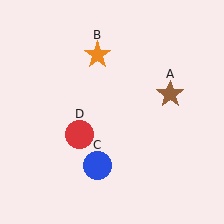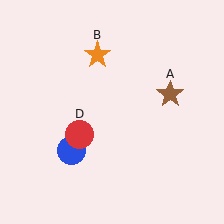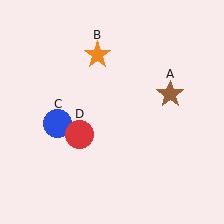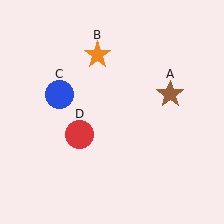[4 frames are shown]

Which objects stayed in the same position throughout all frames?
Brown star (object A) and orange star (object B) and red circle (object D) remained stationary.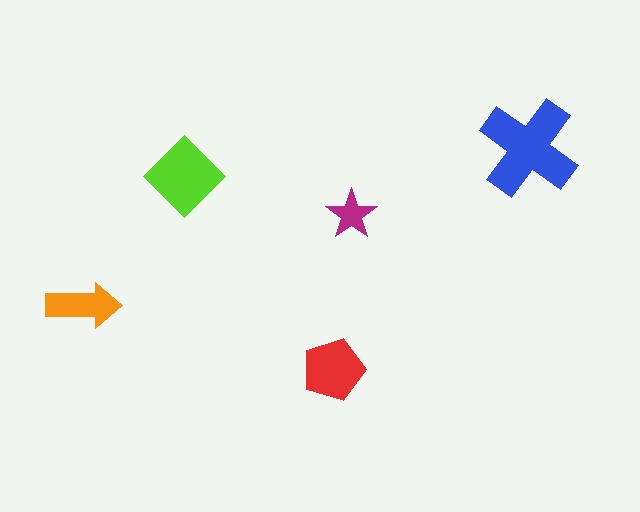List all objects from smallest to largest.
The magenta star, the orange arrow, the red pentagon, the lime diamond, the blue cross.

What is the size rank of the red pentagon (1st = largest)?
3rd.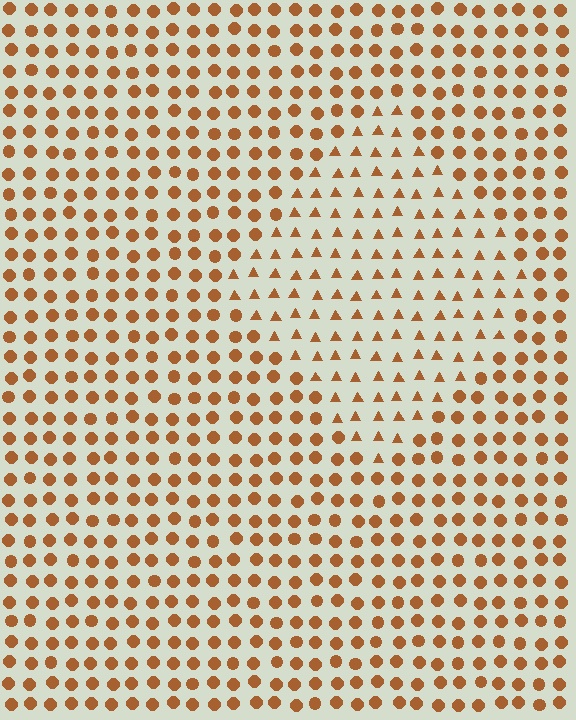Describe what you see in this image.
The image is filled with small brown elements arranged in a uniform grid. A diamond-shaped region contains triangles, while the surrounding area contains circles. The boundary is defined purely by the change in element shape.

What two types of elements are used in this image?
The image uses triangles inside the diamond region and circles outside it.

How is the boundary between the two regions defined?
The boundary is defined by a change in element shape: triangles inside vs. circles outside. All elements share the same color and spacing.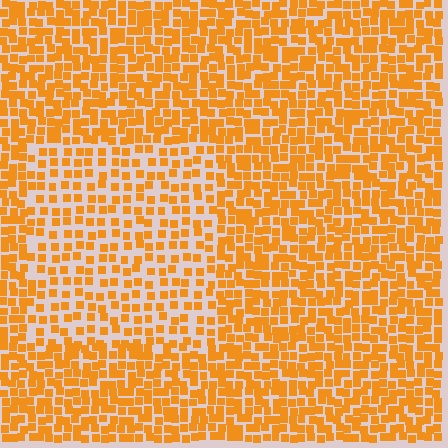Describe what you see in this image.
The image contains small orange elements arranged at two different densities. A rectangle-shaped region is visible where the elements are less densely packed than the surrounding area.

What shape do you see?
I see a rectangle.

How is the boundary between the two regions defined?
The boundary is defined by a change in element density (approximately 1.8x ratio). All elements are the same color, size, and shape.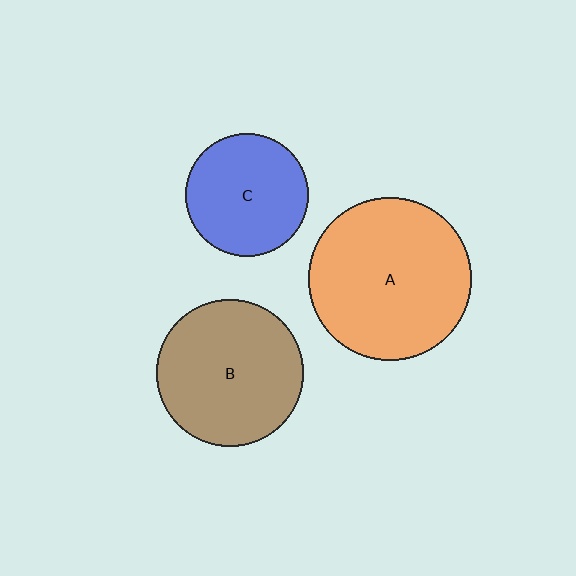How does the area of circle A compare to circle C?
Approximately 1.8 times.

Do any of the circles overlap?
No, none of the circles overlap.